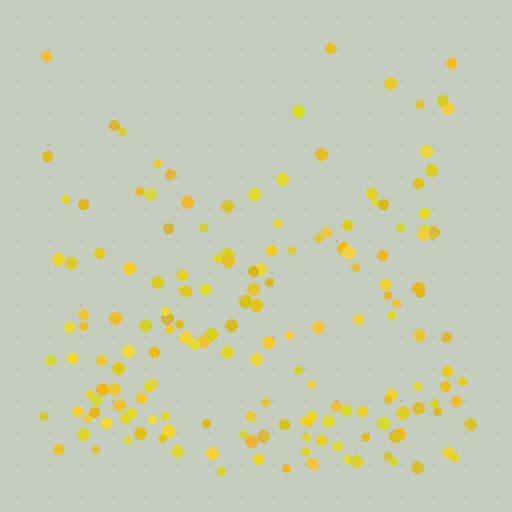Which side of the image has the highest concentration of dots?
The bottom.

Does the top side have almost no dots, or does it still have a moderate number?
Still a moderate number, just noticeably fewer than the bottom.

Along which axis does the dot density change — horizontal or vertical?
Vertical.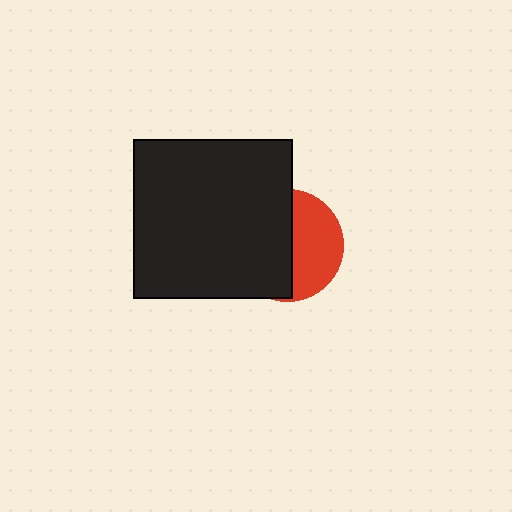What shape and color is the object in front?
The object in front is a black square.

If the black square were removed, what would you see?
You would see the complete red circle.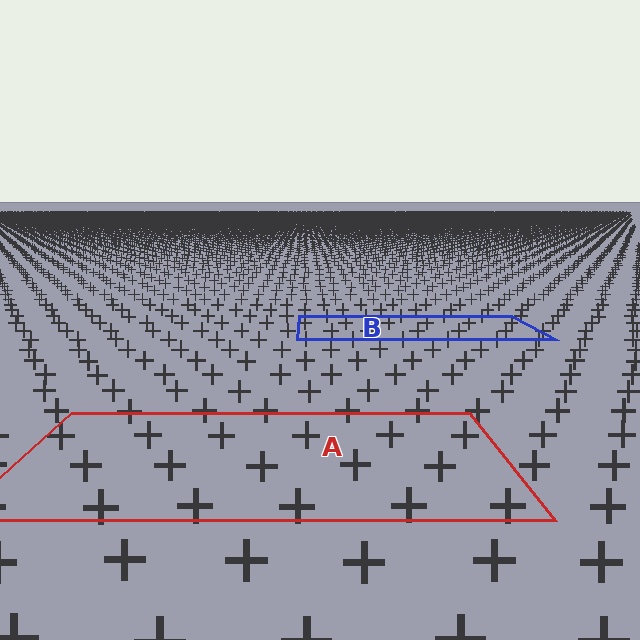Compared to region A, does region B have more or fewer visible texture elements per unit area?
Region B has more texture elements per unit area — they are packed more densely because it is farther away.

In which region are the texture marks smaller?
The texture marks are smaller in region B, because it is farther away.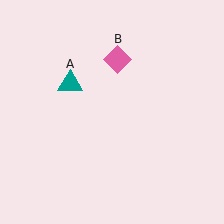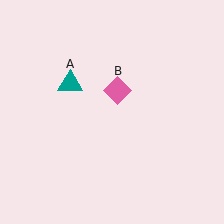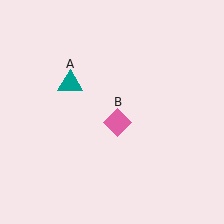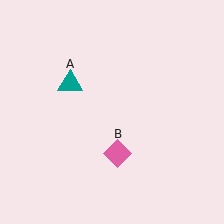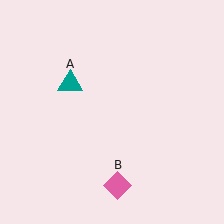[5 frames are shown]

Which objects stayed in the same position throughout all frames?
Teal triangle (object A) remained stationary.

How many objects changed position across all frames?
1 object changed position: pink diamond (object B).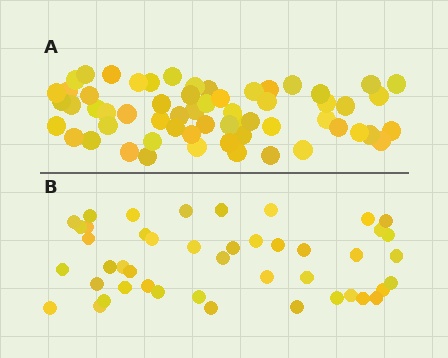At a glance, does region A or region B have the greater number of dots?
Region A (the top region) has more dots.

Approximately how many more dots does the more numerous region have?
Region A has approximately 15 more dots than region B.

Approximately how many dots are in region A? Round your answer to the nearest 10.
About 60 dots.